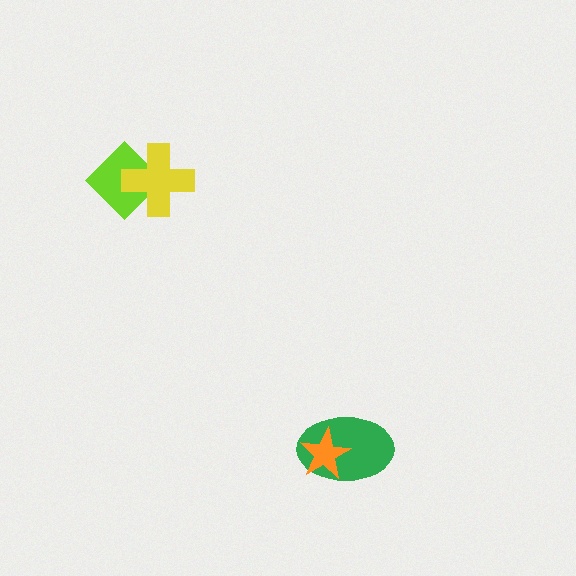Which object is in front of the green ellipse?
The orange star is in front of the green ellipse.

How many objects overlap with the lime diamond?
1 object overlaps with the lime diamond.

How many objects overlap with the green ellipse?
1 object overlaps with the green ellipse.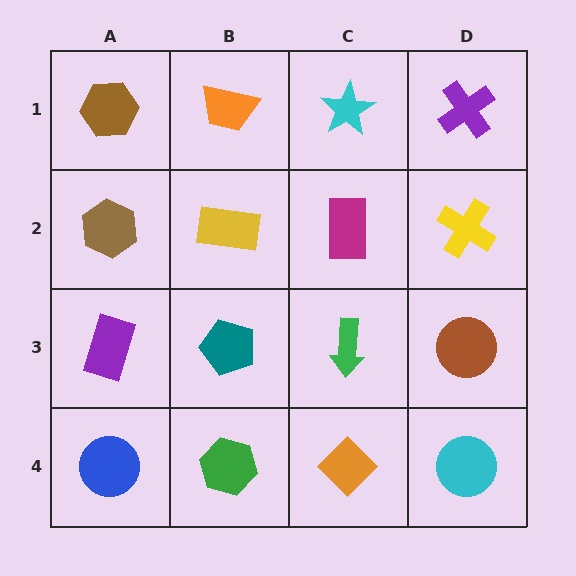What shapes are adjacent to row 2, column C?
A cyan star (row 1, column C), a green arrow (row 3, column C), a yellow rectangle (row 2, column B), a yellow cross (row 2, column D).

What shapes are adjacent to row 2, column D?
A purple cross (row 1, column D), a brown circle (row 3, column D), a magenta rectangle (row 2, column C).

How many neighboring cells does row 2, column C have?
4.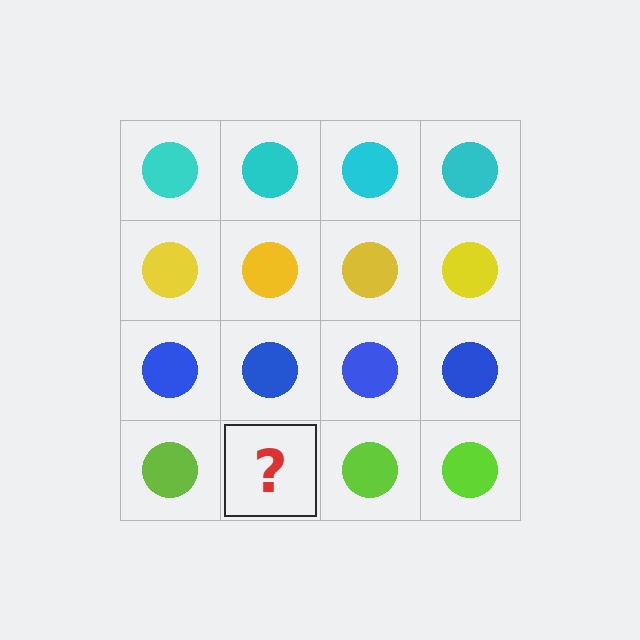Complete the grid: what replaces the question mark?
The question mark should be replaced with a lime circle.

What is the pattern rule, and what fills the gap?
The rule is that each row has a consistent color. The gap should be filled with a lime circle.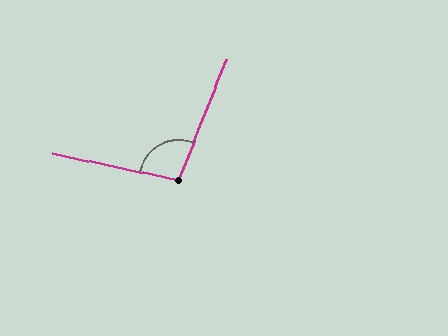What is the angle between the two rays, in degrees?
Approximately 99 degrees.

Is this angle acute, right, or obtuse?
It is obtuse.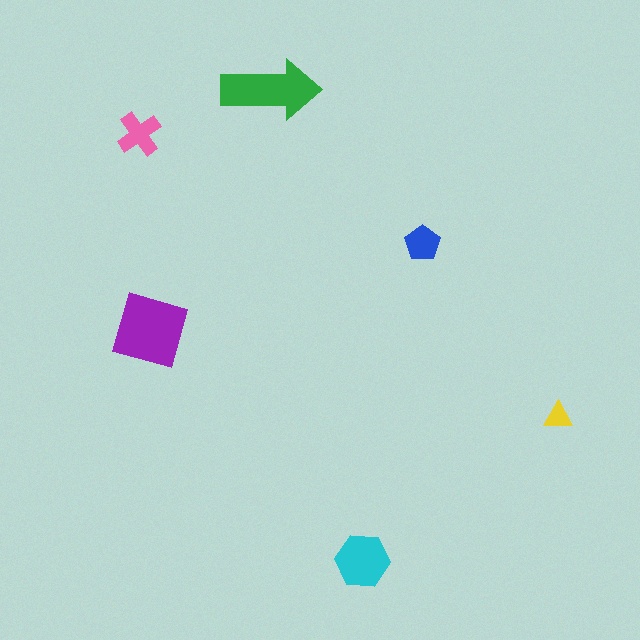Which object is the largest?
The purple diamond.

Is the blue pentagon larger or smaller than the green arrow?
Smaller.